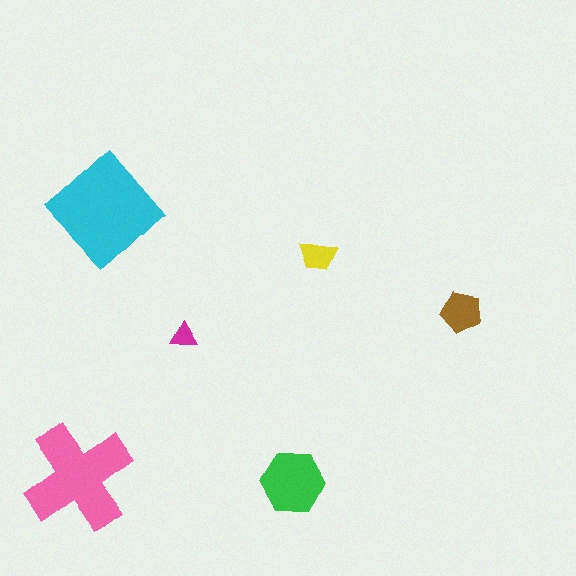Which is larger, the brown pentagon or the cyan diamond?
The cyan diamond.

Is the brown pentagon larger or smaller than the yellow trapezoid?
Larger.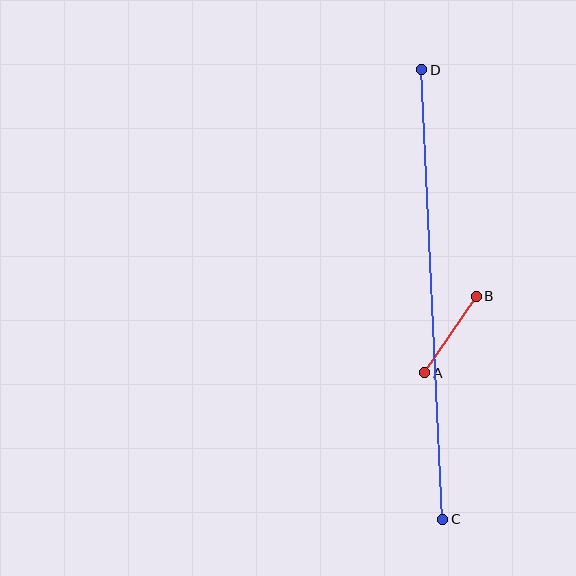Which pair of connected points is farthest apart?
Points C and D are farthest apart.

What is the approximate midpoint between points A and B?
The midpoint is at approximately (451, 335) pixels.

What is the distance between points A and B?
The distance is approximately 92 pixels.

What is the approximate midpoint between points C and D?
The midpoint is at approximately (432, 294) pixels.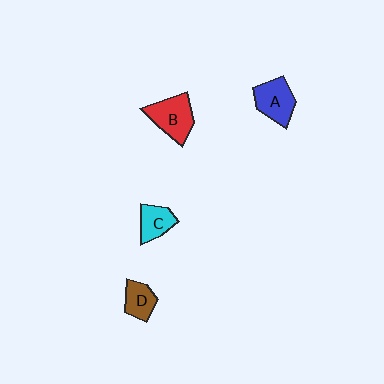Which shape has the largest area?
Shape B (red).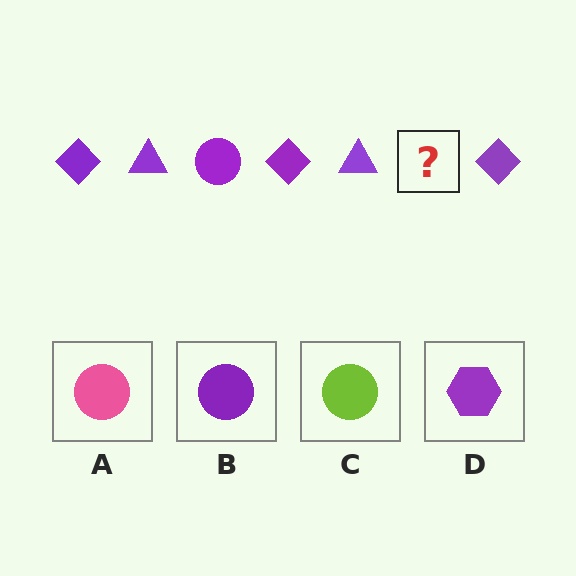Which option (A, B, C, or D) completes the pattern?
B.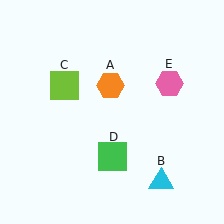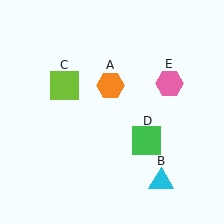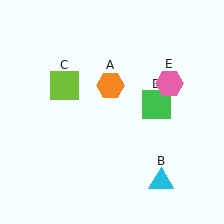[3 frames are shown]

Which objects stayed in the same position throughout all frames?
Orange hexagon (object A) and cyan triangle (object B) and lime square (object C) and pink hexagon (object E) remained stationary.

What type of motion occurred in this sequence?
The green square (object D) rotated counterclockwise around the center of the scene.